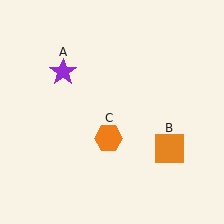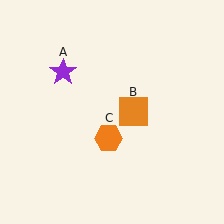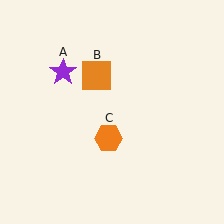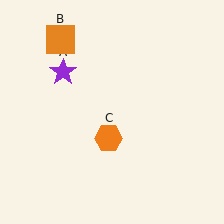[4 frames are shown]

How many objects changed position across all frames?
1 object changed position: orange square (object B).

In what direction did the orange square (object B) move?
The orange square (object B) moved up and to the left.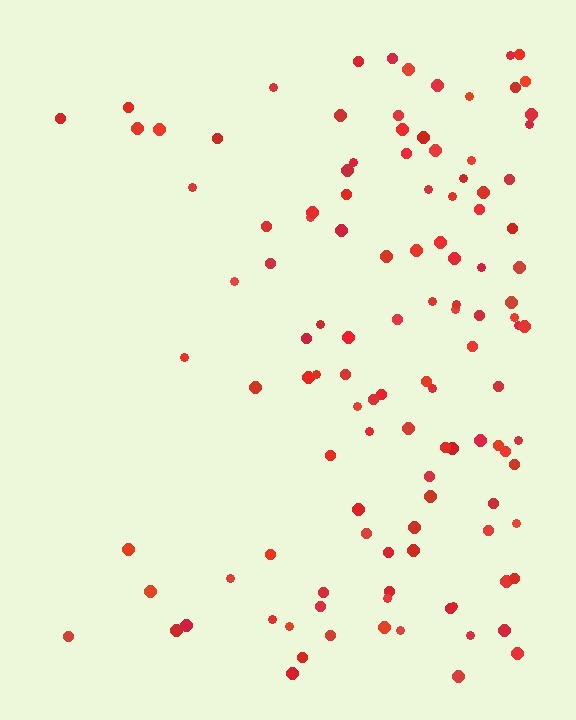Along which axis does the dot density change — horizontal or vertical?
Horizontal.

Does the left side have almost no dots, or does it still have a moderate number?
Still a moderate number, just noticeably fewer than the right.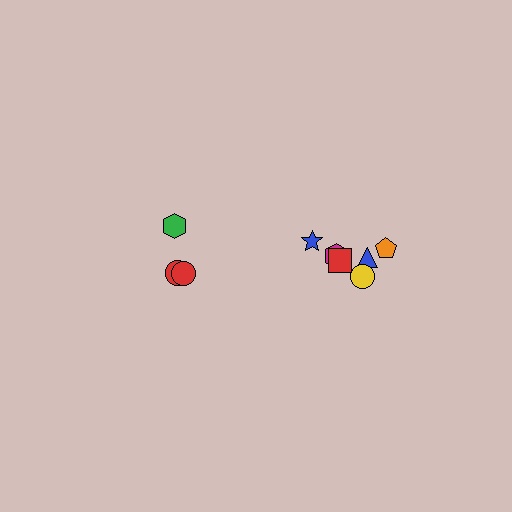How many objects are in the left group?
There are 3 objects.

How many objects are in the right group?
There are 6 objects.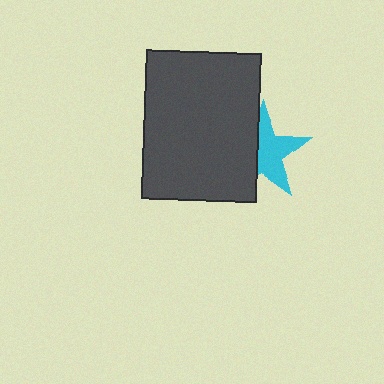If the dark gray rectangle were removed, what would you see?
You would see the complete cyan star.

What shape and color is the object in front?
The object in front is a dark gray rectangle.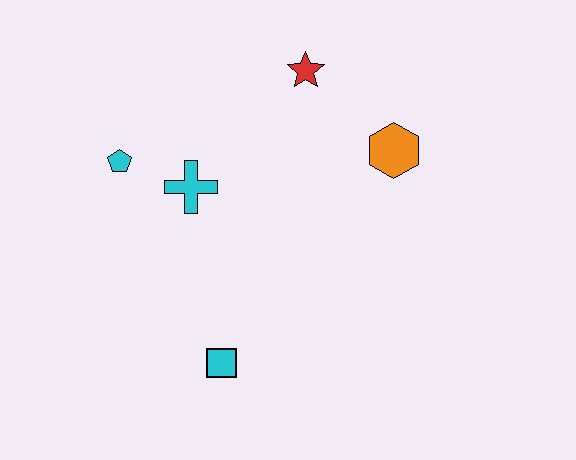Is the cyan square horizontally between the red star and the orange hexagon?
No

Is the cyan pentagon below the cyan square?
No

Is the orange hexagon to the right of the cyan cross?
Yes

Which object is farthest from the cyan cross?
The orange hexagon is farthest from the cyan cross.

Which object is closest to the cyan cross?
The cyan pentagon is closest to the cyan cross.